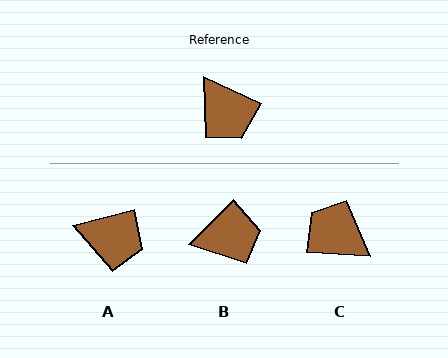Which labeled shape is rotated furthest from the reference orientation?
C, about 159 degrees away.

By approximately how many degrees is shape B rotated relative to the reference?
Approximately 70 degrees counter-clockwise.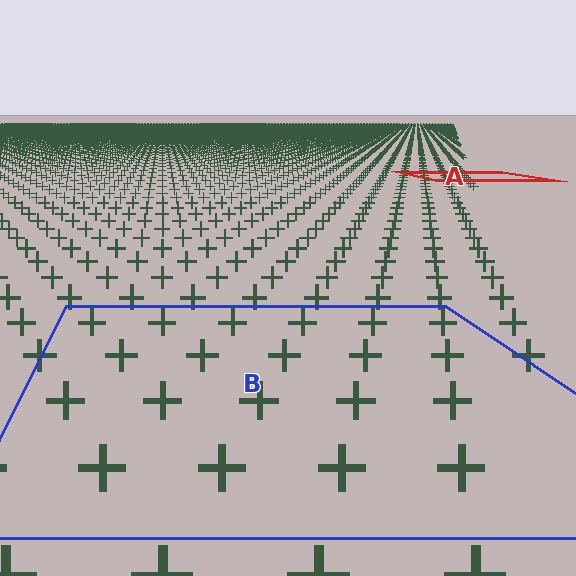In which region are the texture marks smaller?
The texture marks are smaller in region A, because it is farther away.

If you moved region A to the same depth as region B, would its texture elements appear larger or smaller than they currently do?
They would appear larger. At a closer depth, the same texture elements are projected at a bigger on-screen size.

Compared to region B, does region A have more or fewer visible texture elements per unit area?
Region A has more texture elements per unit area — they are packed more densely because it is farther away.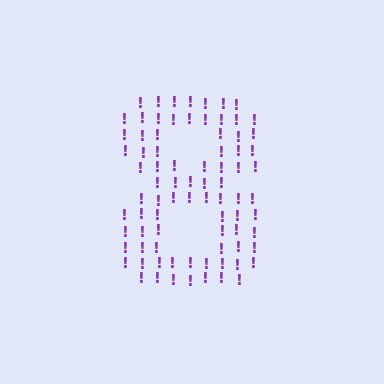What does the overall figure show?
The overall figure shows the digit 8.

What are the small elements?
The small elements are exclamation marks.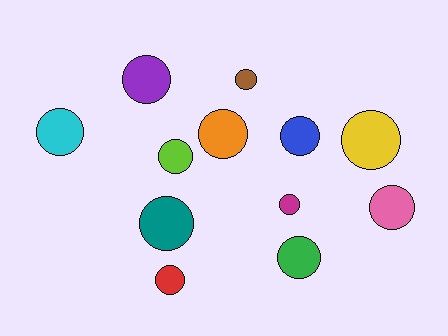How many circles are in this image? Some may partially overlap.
There are 12 circles.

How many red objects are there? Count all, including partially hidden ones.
There is 1 red object.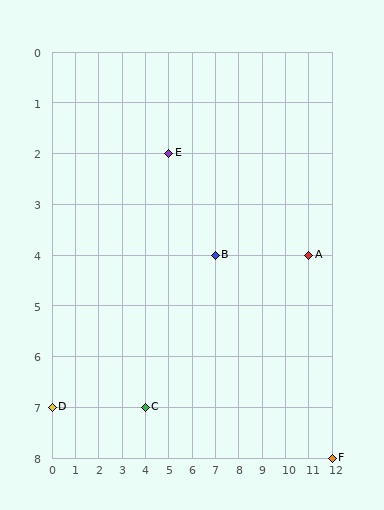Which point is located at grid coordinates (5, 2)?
Point E is at (5, 2).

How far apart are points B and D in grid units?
Points B and D are 7 columns and 3 rows apart (about 7.6 grid units diagonally).